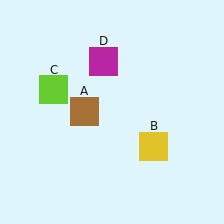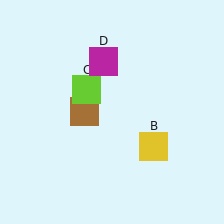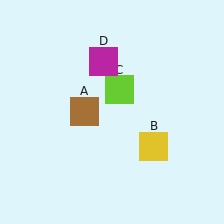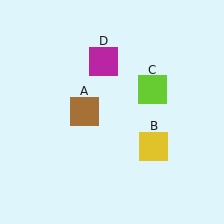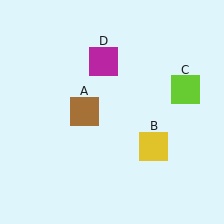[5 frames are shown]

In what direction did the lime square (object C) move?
The lime square (object C) moved right.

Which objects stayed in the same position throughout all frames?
Brown square (object A) and yellow square (object B) and magenta square (object D) remained stationary.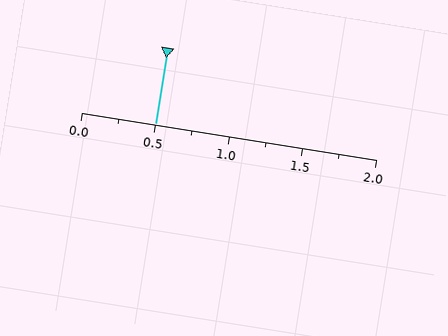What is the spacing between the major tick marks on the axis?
The major ticks are spaced 0.5 apart.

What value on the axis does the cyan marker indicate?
The marker indicates approximately 0.5.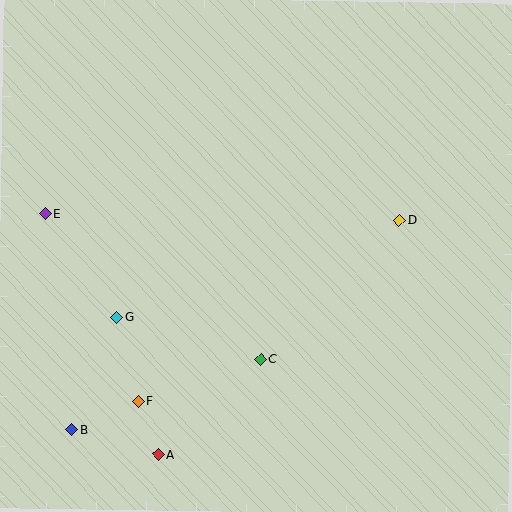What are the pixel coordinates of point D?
Point D is at (399, 220).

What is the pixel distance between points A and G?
The distance between A and G is 143 pixels.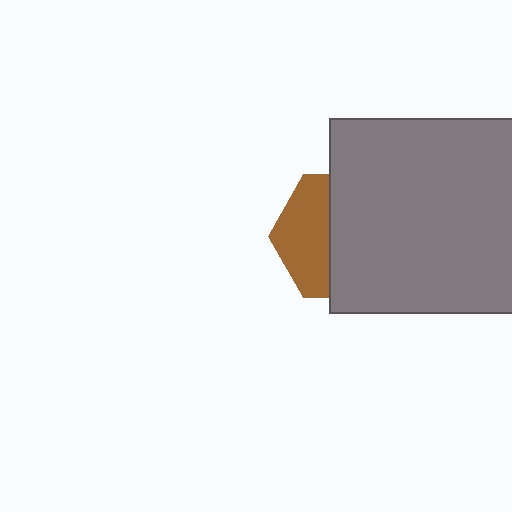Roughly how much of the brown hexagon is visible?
A small part of it is visible (roughly 41%).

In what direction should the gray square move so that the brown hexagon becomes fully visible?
The gray square should move right. That is the shortest direction to clear the overlap and leave the brown hexagon fully visible.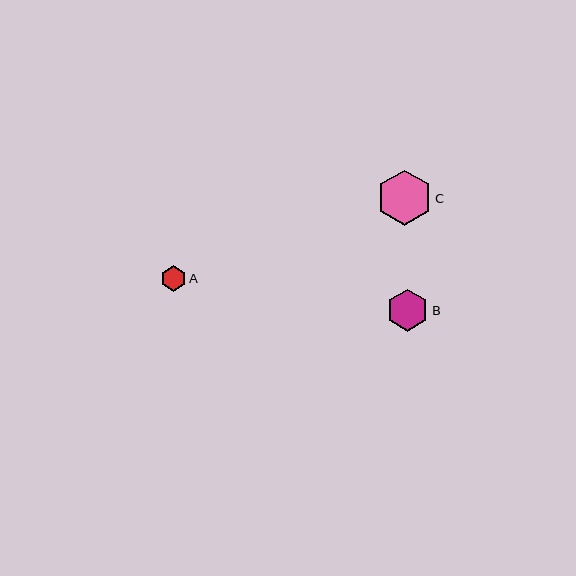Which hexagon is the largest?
Hexagon C is the largest with a size of approximately 55 pixels.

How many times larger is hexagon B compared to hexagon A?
Hexagon B is approximately 1.7 times the size of hexagon A.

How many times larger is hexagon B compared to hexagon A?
Hexagon B is approximately 1.7 times the size of hexagon A.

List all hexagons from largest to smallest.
From largest to smallest: C, B, A.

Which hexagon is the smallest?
Hexagon A is the smallest with a size of approximately 25 pixels.